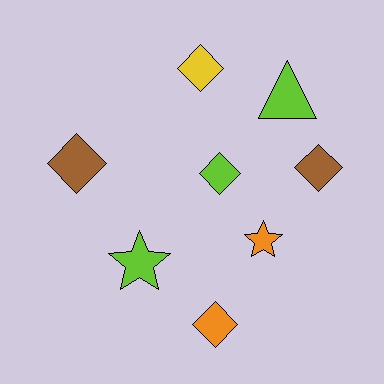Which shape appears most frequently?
Diamond, with 5 objects.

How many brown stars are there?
There are no brown stars.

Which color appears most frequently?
Lime, with 3 objects.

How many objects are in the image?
There are 8 objects.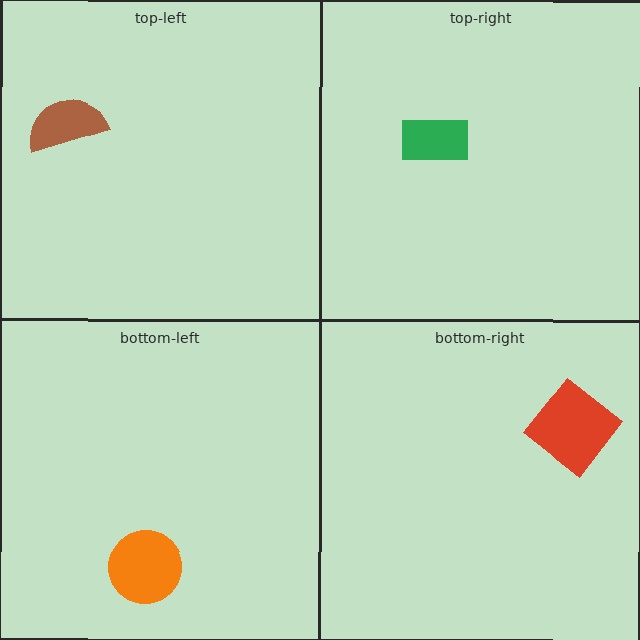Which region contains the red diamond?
The bottom-right region.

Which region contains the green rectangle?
The top-right region.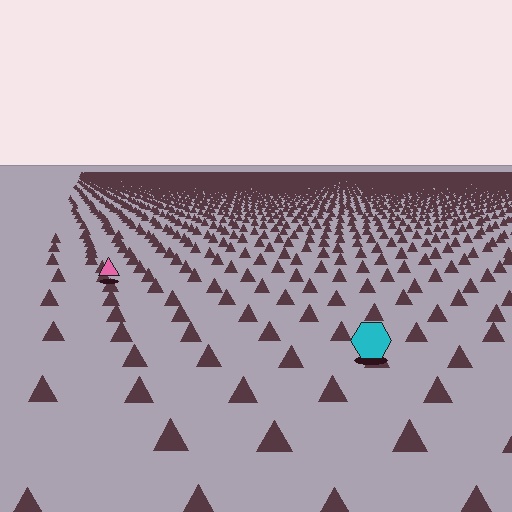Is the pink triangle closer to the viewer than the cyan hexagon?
No. The cyan hexagon is closer — you can tell from the texture gradient: the ground texture is coarser near it.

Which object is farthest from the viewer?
The pink triangle is farthest from the viewer. It appears smaller and the ground texture around it is denser.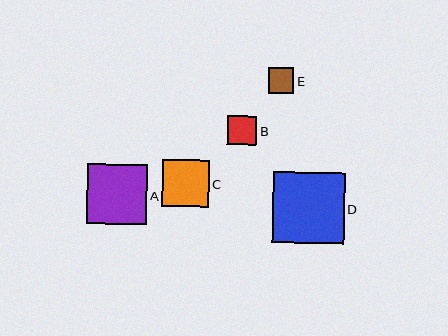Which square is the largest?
Square D is the largest with a size of approximately 72 pixels.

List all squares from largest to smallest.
From largest to smallest: D, A, C, B, E.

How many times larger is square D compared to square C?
Square D is approximately 1.5 times the size of square C.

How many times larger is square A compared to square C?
Square A is approximately 1.3 times the size of square C.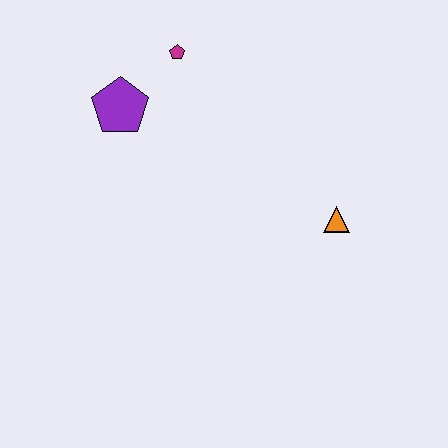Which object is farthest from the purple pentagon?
The orange triangle is farthest from the purple pentagon.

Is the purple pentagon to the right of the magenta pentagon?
No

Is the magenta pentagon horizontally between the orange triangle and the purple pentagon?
Yes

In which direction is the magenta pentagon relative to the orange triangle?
The magenta pentagon is above the orange triangle.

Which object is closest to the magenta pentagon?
The purple pentagon is closest to the magenta pentagon.